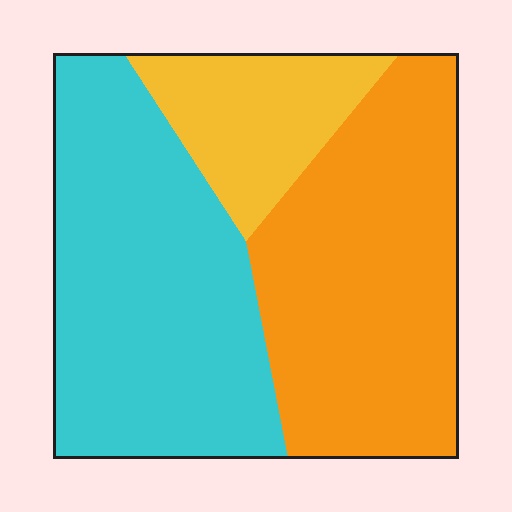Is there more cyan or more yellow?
Cyan.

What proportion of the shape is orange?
Orange takes up about two fifths (2/5) of the shape.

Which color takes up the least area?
Yellow, at roughly 15%.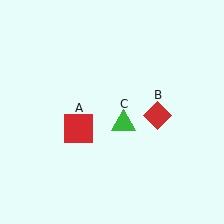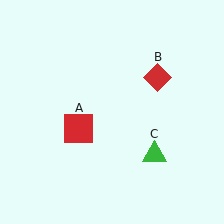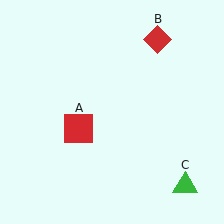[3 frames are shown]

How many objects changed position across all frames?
2 objects changed position: red diamond (object B), green triangle (object C).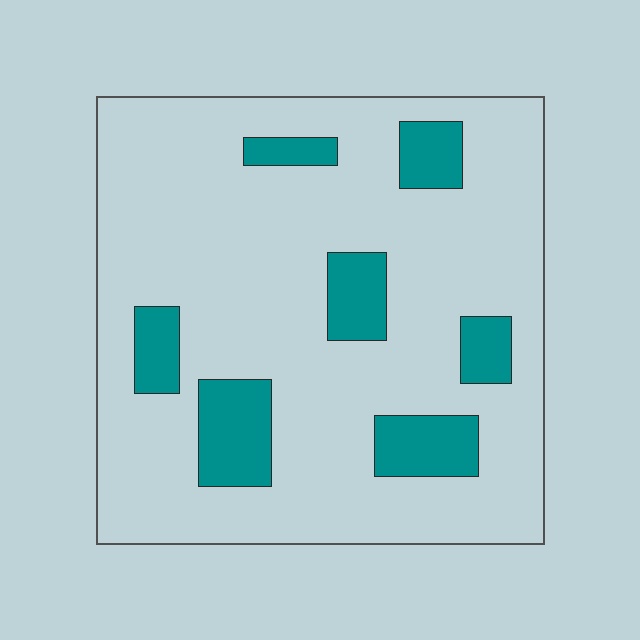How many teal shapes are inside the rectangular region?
7.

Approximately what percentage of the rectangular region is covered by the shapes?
Approximately 15%.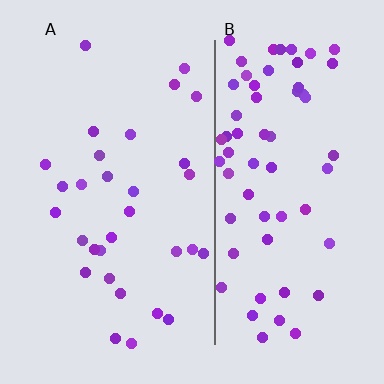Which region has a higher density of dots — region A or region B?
B (the right).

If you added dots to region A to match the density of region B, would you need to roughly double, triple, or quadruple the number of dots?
Approximately double.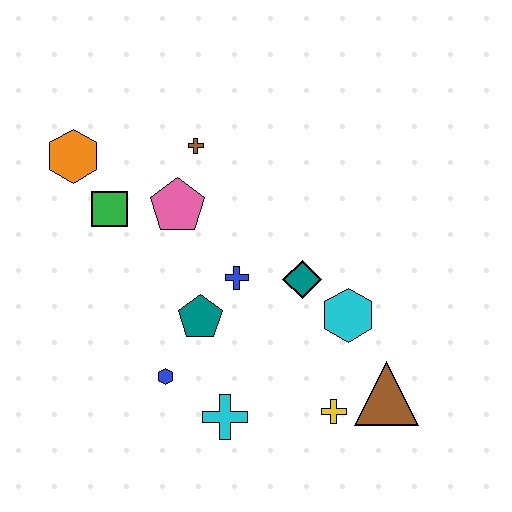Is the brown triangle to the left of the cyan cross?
No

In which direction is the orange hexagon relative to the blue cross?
The orange hexagon is to the left of the blue cross.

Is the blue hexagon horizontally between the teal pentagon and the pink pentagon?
No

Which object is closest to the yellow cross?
The brown triangle is closest to the yellow cross.